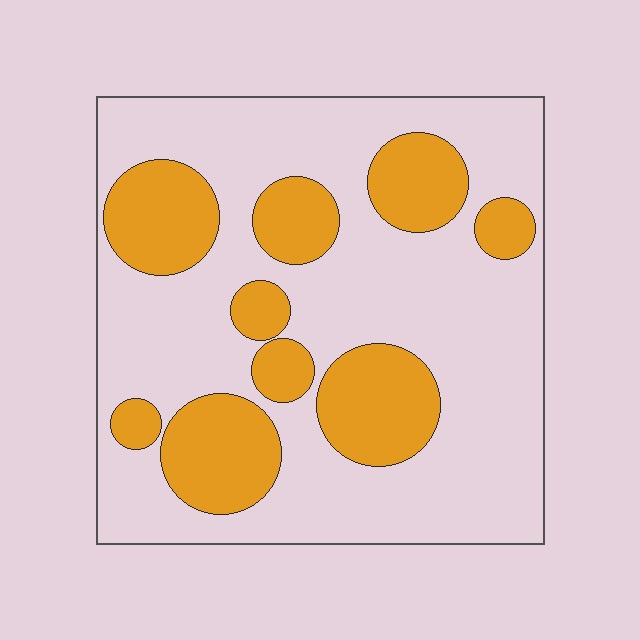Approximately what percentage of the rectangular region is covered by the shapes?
Approximately 30%.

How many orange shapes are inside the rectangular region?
9.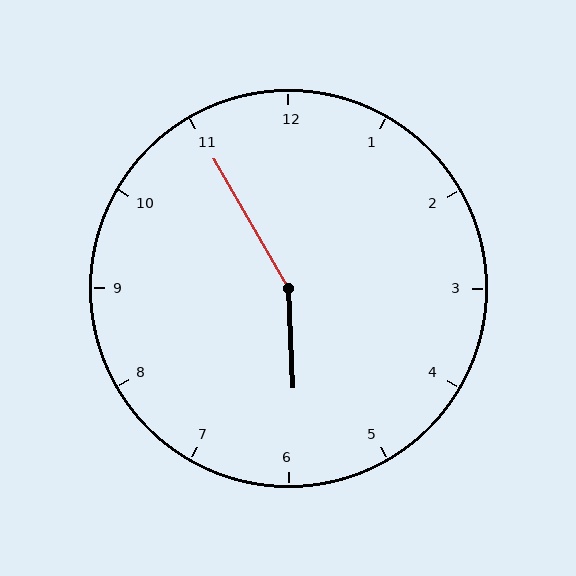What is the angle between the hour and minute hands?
Approximately 152 degrees.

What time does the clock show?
5:55.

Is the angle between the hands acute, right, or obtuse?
It is obtuse.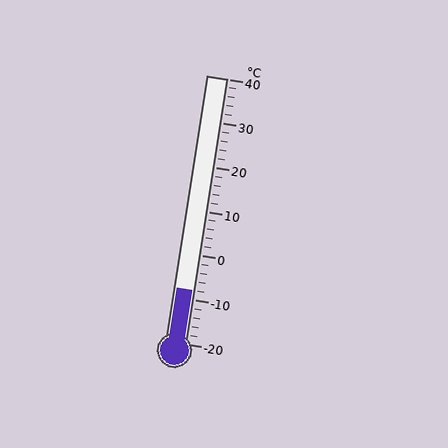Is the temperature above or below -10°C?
The temperature is above -10°C.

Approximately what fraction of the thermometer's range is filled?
The thermometer is filled to approximately 20% of its range.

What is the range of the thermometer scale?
The thermometer scale ranges from -20°C to 40°C.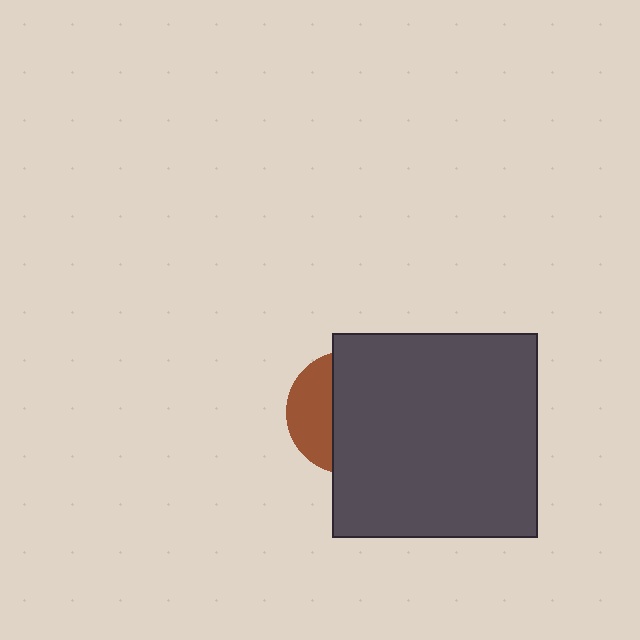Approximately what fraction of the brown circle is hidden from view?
Roughly 66% of the brown circle is hidden behind the dark gray square.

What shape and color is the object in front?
The object in front is a dark gray square.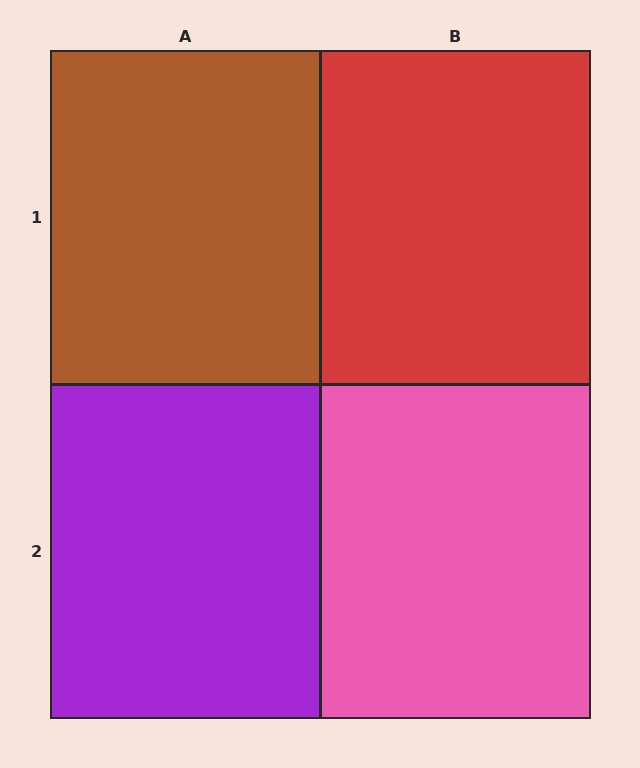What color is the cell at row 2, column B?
Pink.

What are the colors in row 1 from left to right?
Brown, red.